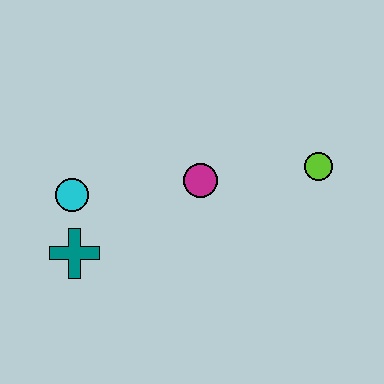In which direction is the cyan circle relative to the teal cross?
The cyan circle is above the teal cross.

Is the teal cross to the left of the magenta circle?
Yes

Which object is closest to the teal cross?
The cyan circle is closest to the teal cross.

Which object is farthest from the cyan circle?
The lime circle is farthest from the cyan circle.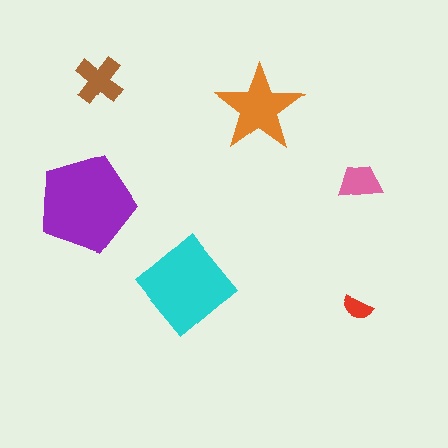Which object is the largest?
The purple pentagon.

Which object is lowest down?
The red semicircle is bottommost.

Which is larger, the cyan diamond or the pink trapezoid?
The cyan diamond.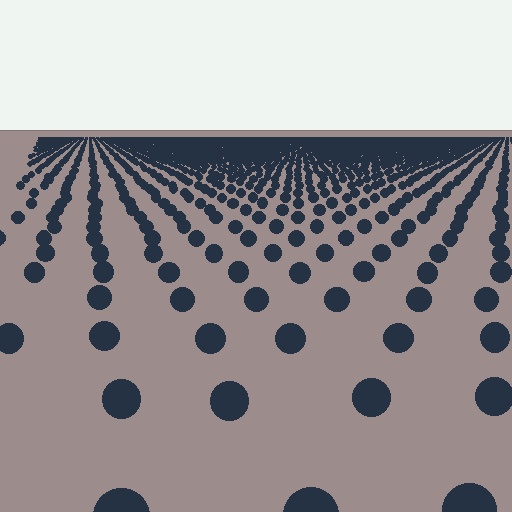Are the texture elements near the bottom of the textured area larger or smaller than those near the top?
Larger. Near the bottom, elements are closer to the viewer and appear at a bigger on-screen size.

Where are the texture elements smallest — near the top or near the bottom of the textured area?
Near the top.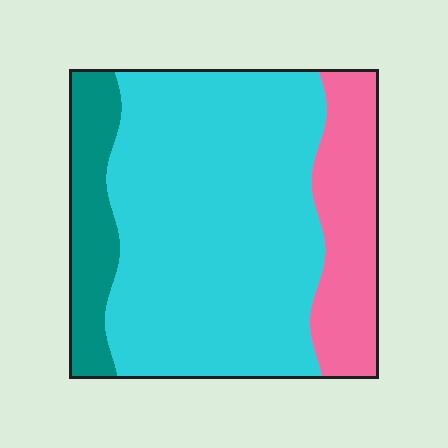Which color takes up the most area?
Cyan, at roughly 65%.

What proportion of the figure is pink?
Pink takes up less than a quarter of the figure.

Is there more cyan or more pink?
Cyan.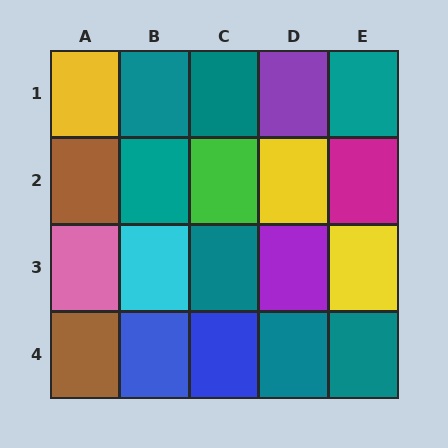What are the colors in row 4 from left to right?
Brown, blue, blue, teal, teal.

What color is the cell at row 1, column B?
Teal.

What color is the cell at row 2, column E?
Magenta.